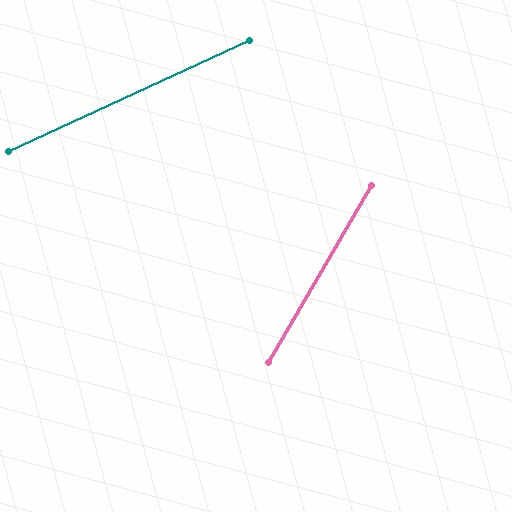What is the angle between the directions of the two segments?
Approximately 35 degrees.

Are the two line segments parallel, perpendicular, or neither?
Neither parallel nor perpendicular — they differ by about 35°.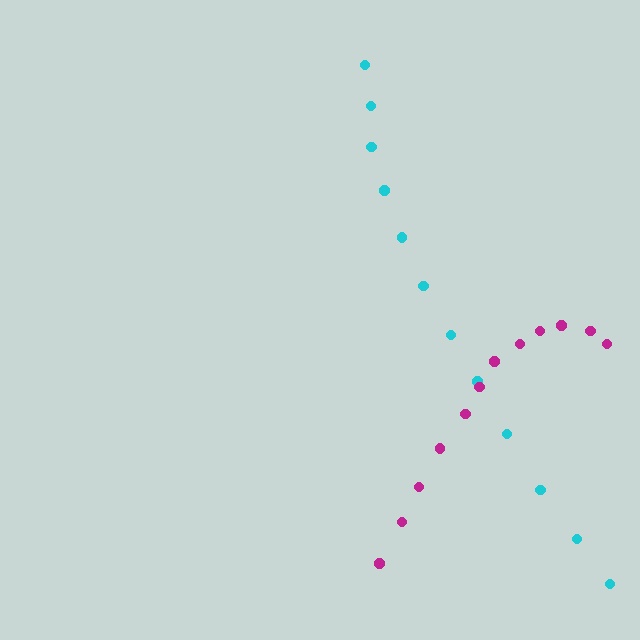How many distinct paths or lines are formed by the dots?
There are 2 distinct paths.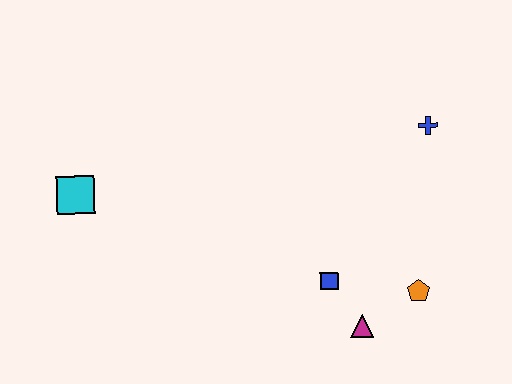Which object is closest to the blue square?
The magenta triangle is closest to the blue square.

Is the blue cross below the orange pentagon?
No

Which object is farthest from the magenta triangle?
The cyan square is farthest from the magenta triangle.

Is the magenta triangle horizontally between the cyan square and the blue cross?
Yes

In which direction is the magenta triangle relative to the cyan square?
The magenta triangle is to the right of the cyan square.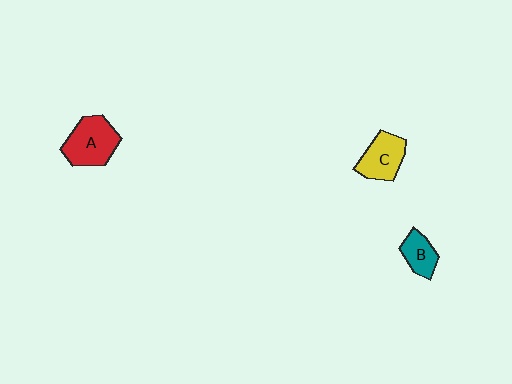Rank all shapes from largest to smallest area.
From largest to smallest: A (red), C (yellow), B (teal).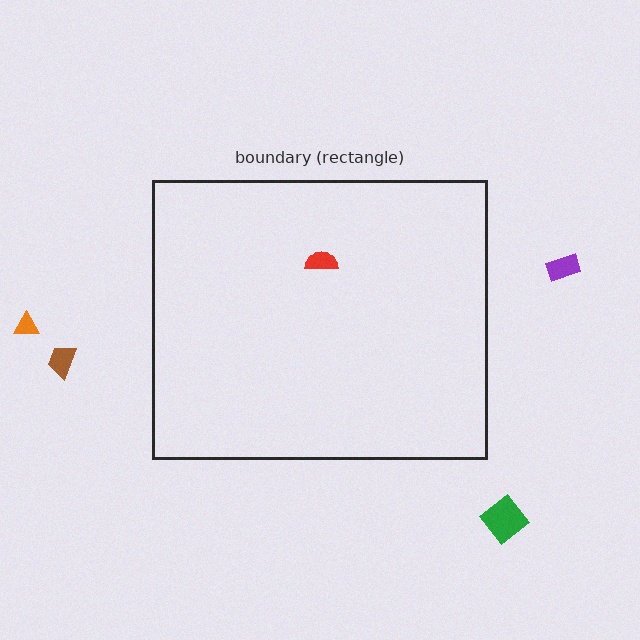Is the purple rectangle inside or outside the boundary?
Outside.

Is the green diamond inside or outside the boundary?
Outside.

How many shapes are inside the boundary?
1 inside, 4 outside.